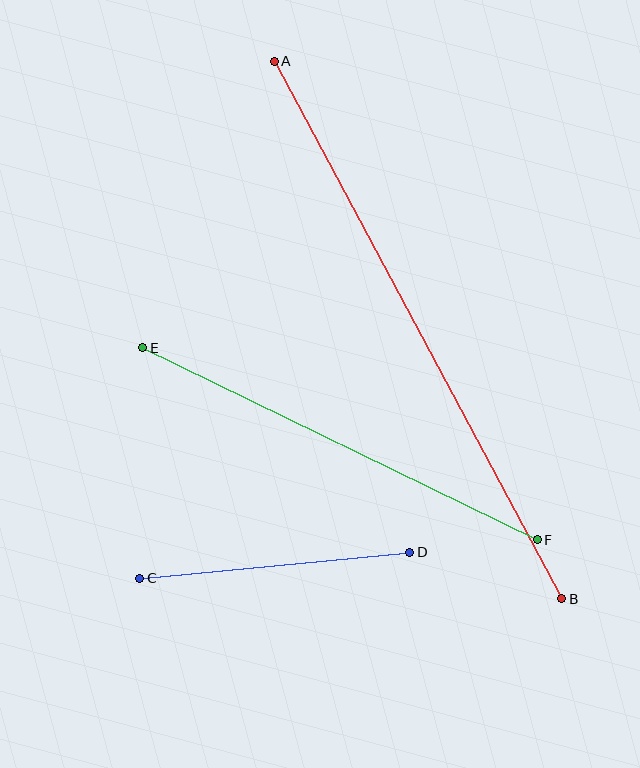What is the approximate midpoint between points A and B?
The midpoint is at approximately (418, 330) pixels.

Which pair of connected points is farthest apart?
Points A and B are farthest apart.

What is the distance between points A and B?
The distance is approximately 610 pixels.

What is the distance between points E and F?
The distance is approximately 439 pixels.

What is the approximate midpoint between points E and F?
The midpoint is at approximately (340, 444) pixels.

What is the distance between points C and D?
The distance is approximately 272 pixels.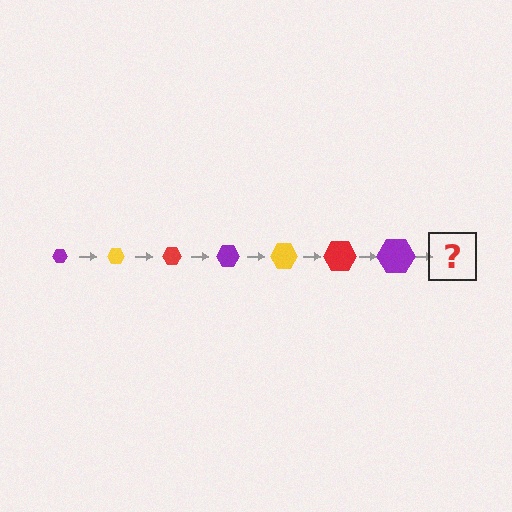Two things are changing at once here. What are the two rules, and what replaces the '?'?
The two rules are that the hexagon grows larger each step and the color cycles through purple, yellow, and red. The '?' should be a yellow hexagon, larger than the previous one.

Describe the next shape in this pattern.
It should be a yellow hexagon, larger than the previous one.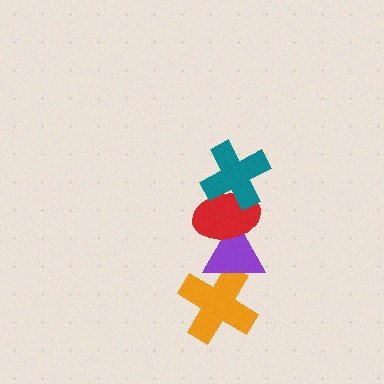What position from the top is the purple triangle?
The purple triangle is 3rd from the top.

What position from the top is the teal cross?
The teal cross is 1st from the top.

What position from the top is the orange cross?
The orange cross is 4th from the top.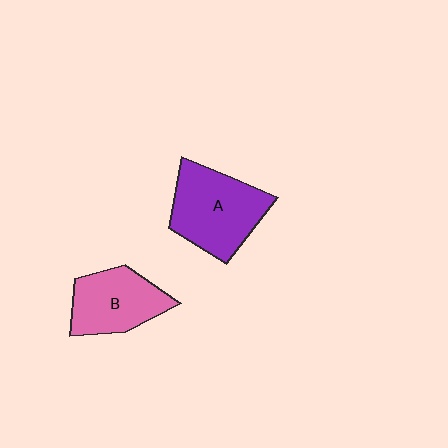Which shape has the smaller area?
Shape B (pink).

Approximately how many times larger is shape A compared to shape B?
Approximately 1.3 times.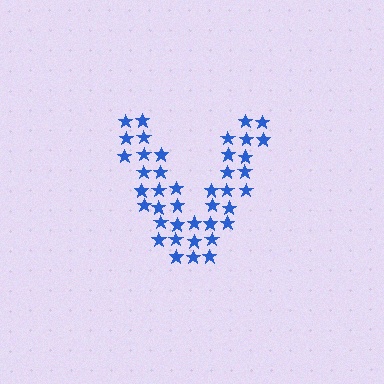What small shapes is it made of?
It is made of small stars.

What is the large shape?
The large shape is the letter V.